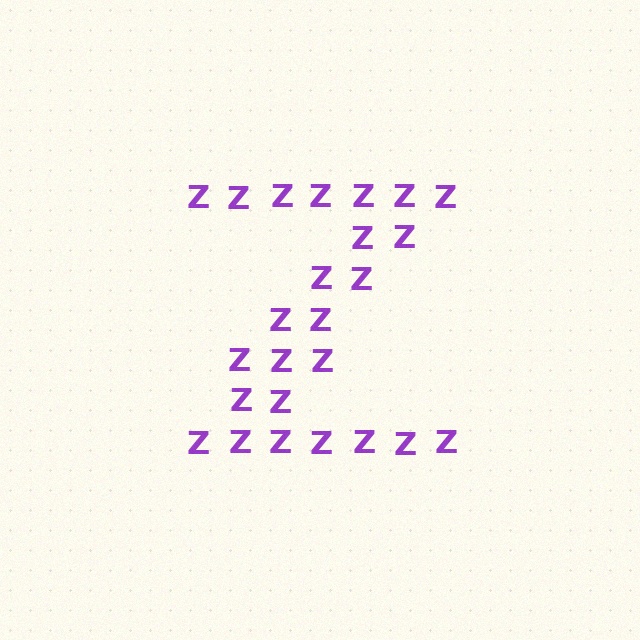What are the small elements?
The small elements are letter Z's.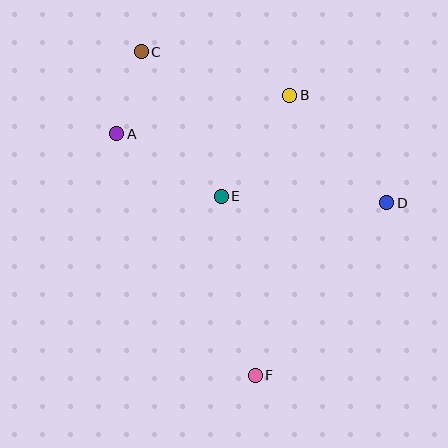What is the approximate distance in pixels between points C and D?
The distance between C and D is approximately 288 pixels.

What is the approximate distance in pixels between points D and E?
The distance between D and E is approximately 166 pixels.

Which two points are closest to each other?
Points A and C are closest to each other.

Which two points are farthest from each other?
Points C and F are farthest from each other.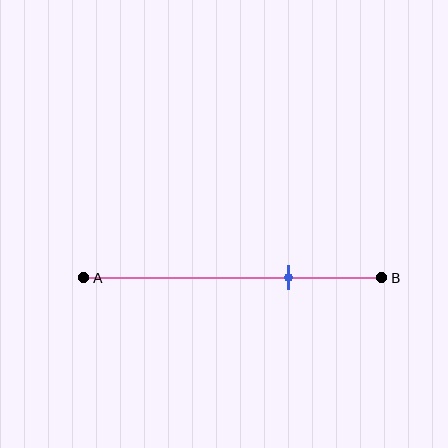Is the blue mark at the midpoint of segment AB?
No, the mark is at about 70% from A, not at the 50% midpoint.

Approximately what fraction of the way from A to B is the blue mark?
The blue mark is approximately 70% of the way from A to B.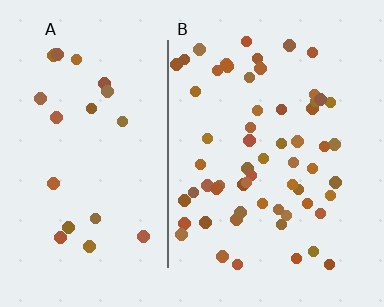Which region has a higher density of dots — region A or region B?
B (the right).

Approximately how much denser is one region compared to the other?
Approximately 2.7× — region B over region A.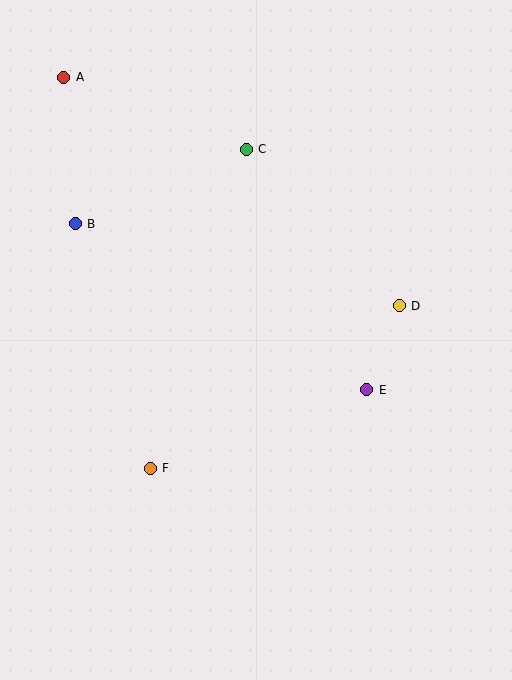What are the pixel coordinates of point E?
Point E is at (367, 390).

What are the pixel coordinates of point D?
Point D is at (399, 306).